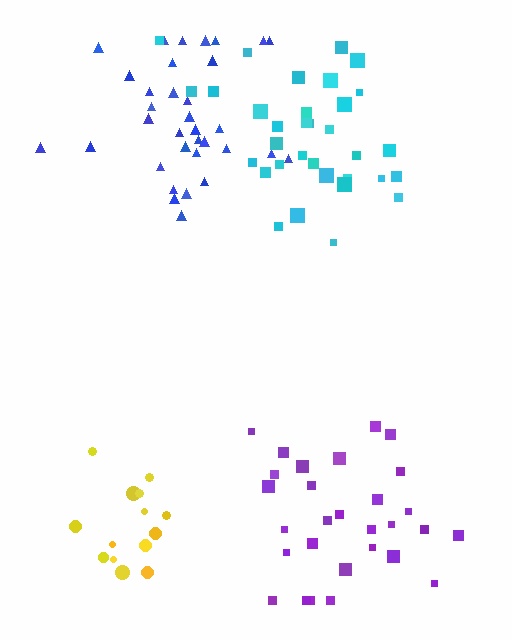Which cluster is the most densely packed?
Cyan.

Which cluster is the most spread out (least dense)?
Blue.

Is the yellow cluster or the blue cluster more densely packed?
Yellow.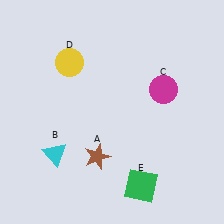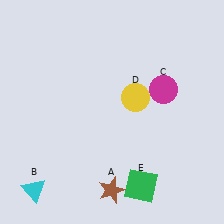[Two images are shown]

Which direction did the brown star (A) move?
The brown star (A) moved down.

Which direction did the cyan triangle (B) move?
The cyan triangle (B) moved down.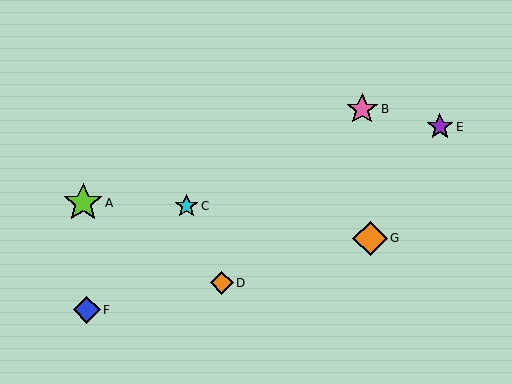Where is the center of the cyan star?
The center of the cyan star is at (187, 206).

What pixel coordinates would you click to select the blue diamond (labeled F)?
Click at (87, 310) to select the blue diamond F.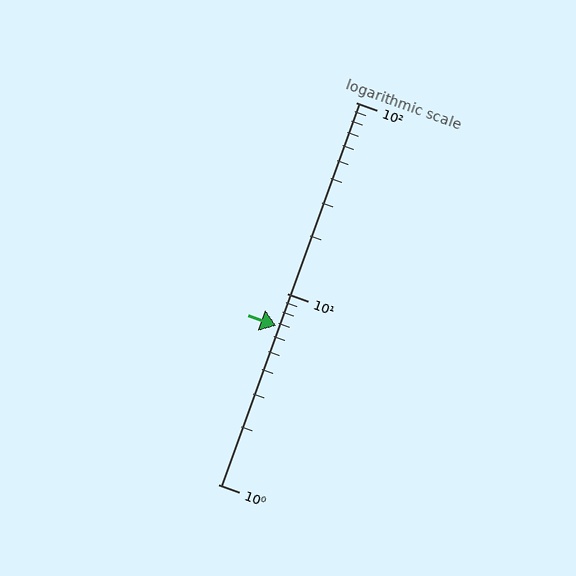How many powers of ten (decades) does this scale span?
The scale spans 2 decades, from 1 to 100.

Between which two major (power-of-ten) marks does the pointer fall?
The pointer is between 1 and 10.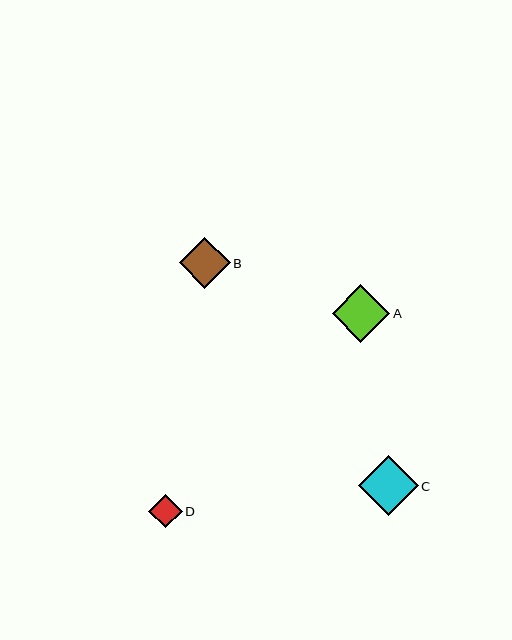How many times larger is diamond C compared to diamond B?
Diamond C is approximately 1.2 times the size of diamond B.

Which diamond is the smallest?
Diamond D is the smallest with a size of approximately 34 pixels.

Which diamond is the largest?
Diamond C is the largest with a size of approximately 60 pixels.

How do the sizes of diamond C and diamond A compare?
Diamond C and diamond A are approximately the same size.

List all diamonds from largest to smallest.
From largest to smallest: C, A, B, D.